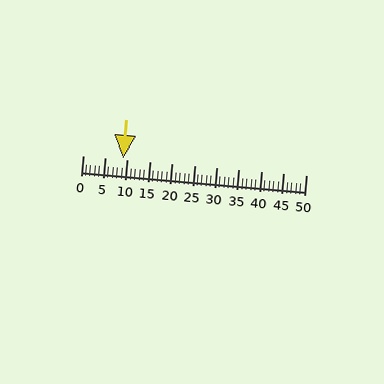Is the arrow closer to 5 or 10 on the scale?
The arrow is closer to 10.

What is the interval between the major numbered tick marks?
The major tick marks are spaced 5 units apart.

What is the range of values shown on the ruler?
The ruler shows values from 0 to 50.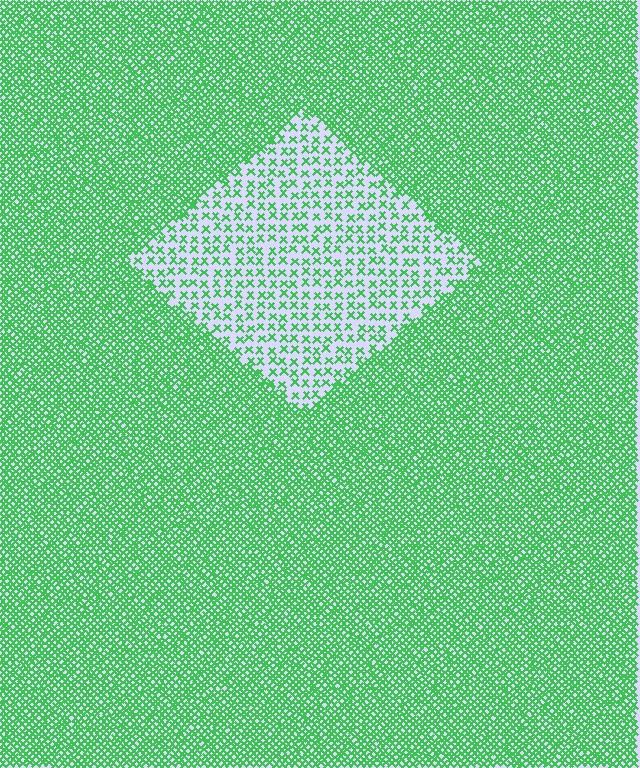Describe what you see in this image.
The image contains small green elements arranged at two different densities. A diamond-shaped region is visible where the elements are less densely packed than the surrounding area.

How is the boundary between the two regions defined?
The boundary is defined by a change in element density (approximately 2.9x ratio). All elements are the same color, size, and shape.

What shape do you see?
I see a diamond.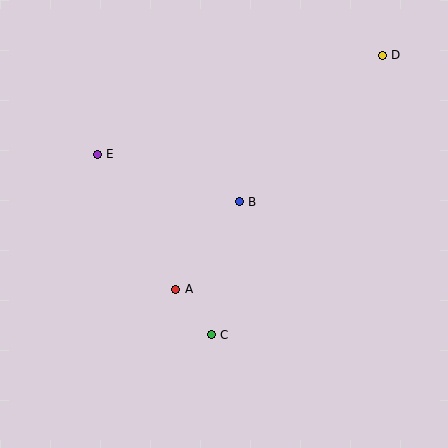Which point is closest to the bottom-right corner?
Point C is closest to the bottom-right corner.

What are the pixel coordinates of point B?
Point B is at (239, 202).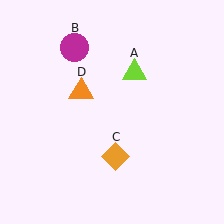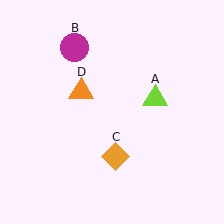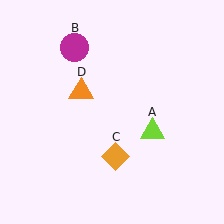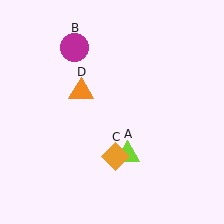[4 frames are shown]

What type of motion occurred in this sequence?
The lime triangle (object A) rotated clockwise around the center of the scene.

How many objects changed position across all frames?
1 object changed position: lime triangle (object A).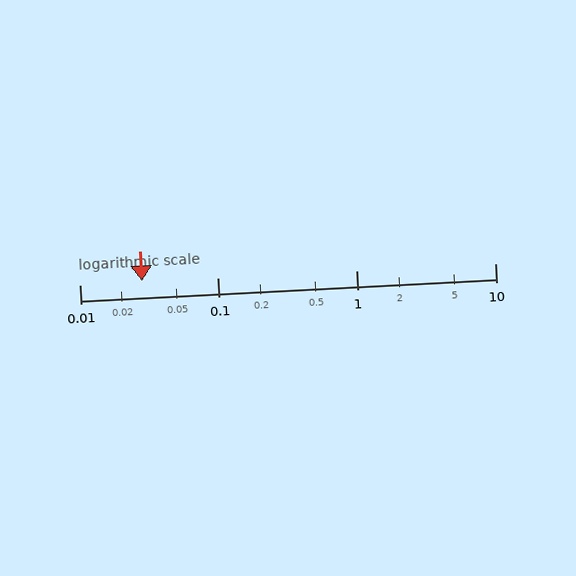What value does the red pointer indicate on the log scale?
The pointer indicates approximately 0.028.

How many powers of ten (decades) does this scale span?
The scale spans 3 decades, from 0.01 to 10.